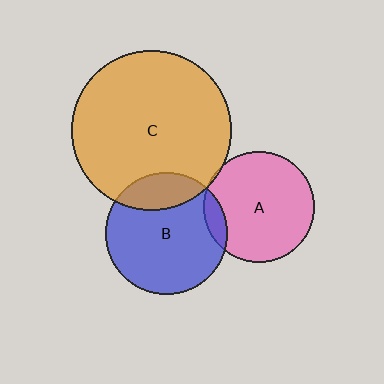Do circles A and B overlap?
Yes.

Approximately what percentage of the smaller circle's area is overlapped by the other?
Approximately 10%.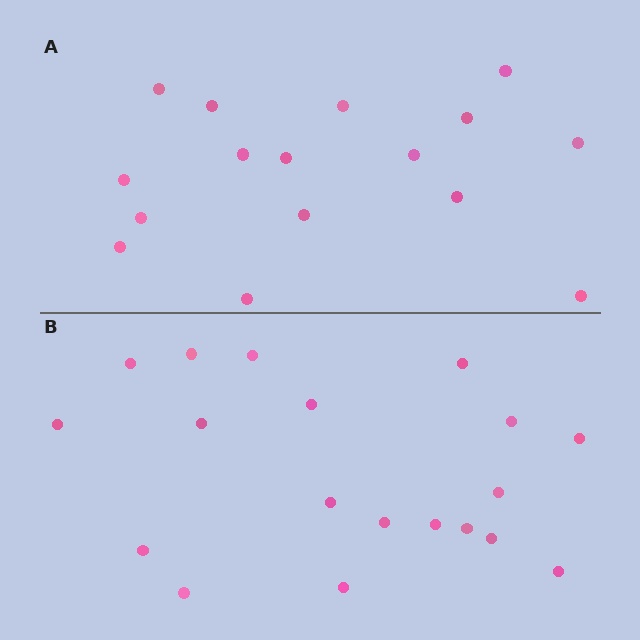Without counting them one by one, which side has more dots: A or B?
Region B (the bottom region) has more dots.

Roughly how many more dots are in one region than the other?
Region B has just a few more — roughly 2 or 3 more dots than region A.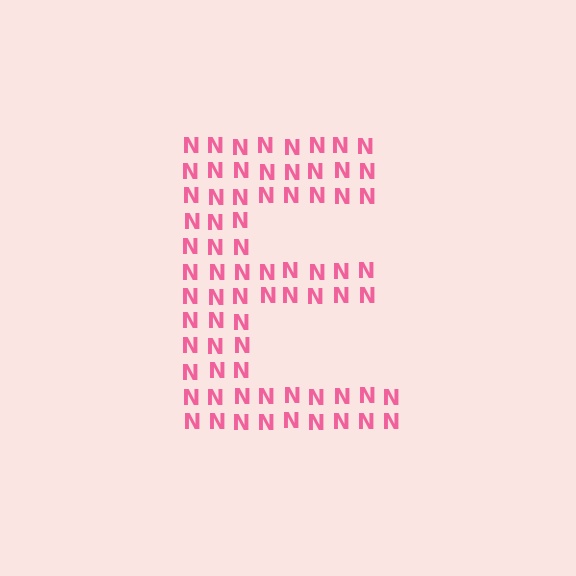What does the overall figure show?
The overall figure shows the letter E.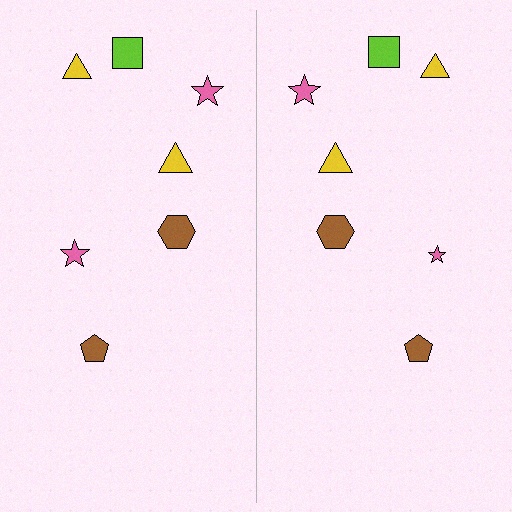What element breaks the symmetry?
The pink star on the right side has a different size than its mirror counterpart.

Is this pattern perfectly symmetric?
No, the pattern is not perfectly symmetric. The pink star on the right side has a different size than its mirror counterpart.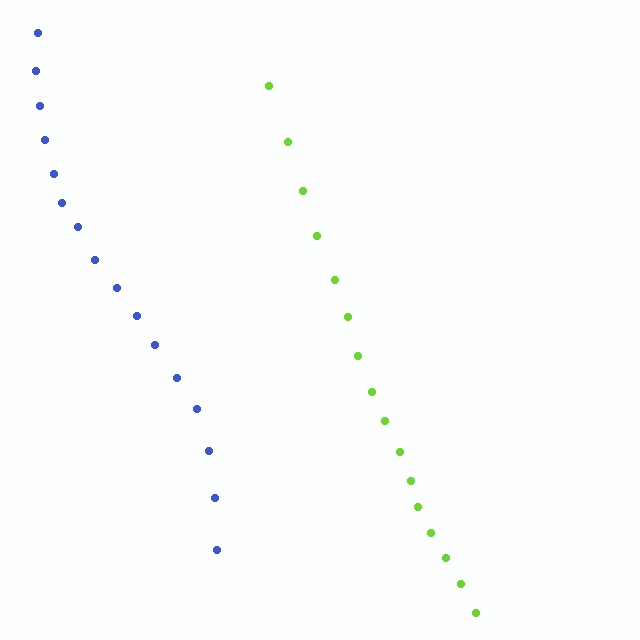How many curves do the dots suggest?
There are 2 distinct paths.